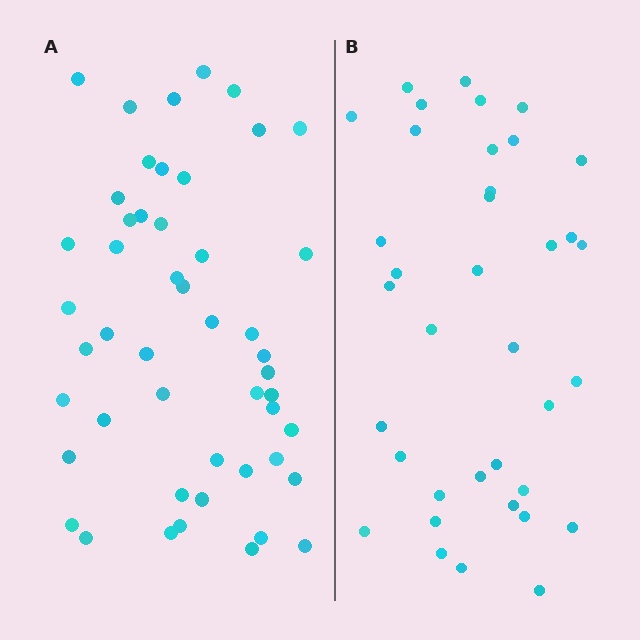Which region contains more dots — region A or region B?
Region A (the left region) has more dots.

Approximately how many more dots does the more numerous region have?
Region A has roughly 12 or so more dots than region B.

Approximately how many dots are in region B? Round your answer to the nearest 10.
About 40 dots. (The exact count is 37, which rounds to 40.)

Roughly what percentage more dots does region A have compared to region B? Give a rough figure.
About 30% more.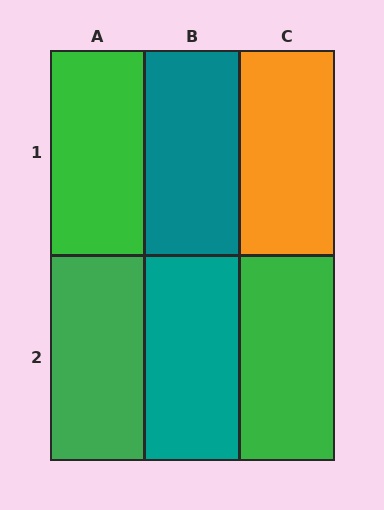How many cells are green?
3 cells are green.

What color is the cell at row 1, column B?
Teal.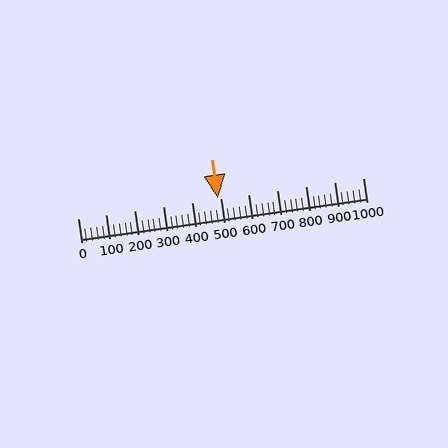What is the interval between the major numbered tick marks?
The major tick marks are spaced 100 units apart.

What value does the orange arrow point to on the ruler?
The orange arrow points to approximately 490.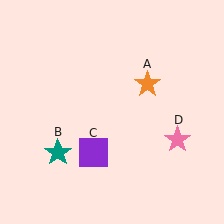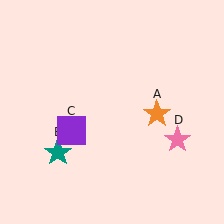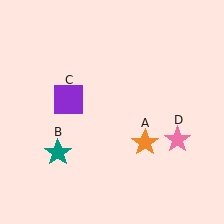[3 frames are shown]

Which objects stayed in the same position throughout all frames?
Teal star (object B) and pink star (object D) remained stationary.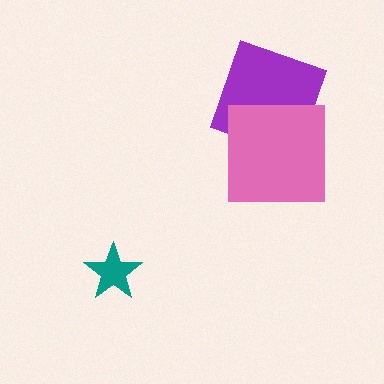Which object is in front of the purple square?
The pink square is in front of the purple square.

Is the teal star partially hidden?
No, no other shape covers it.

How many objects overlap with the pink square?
1 object overlaps with the pink square.